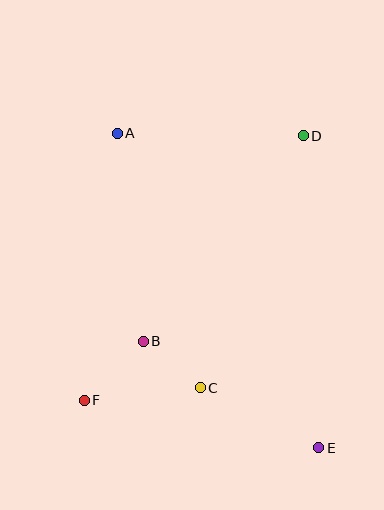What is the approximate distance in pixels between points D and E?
The distance between D and E is approximately 312 pixels.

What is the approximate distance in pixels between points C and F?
The distance between C and F is approximately 117 pixels.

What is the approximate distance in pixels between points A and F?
The distance between A and F is approximately 269 pixels.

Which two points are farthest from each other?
Points A and E are farthest from each other.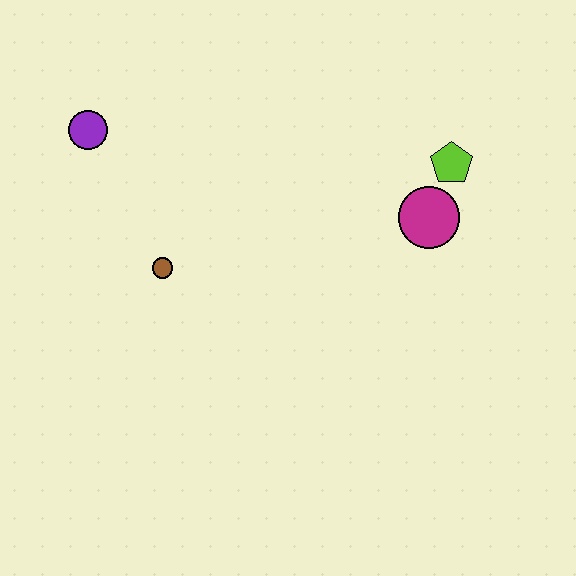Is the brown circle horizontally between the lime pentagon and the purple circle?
Yes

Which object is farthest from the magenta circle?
The purple circle is farthest from the magenta circle.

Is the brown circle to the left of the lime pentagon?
Yes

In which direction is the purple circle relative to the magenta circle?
The purple circle is to the left of the magenta circle.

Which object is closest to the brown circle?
The purple circle is closest to the brown circle.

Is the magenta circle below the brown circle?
No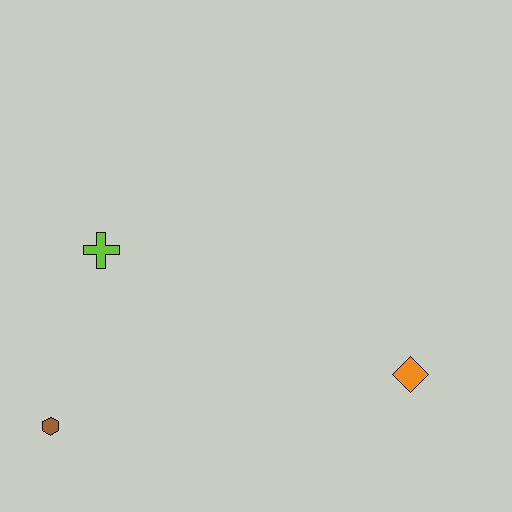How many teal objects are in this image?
There are no teal objects.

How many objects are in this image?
There are 3 objects.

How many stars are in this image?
There are no stars.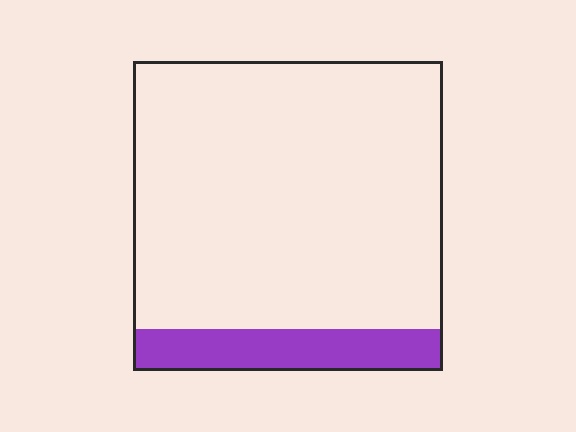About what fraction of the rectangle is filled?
About one eighth (1/8).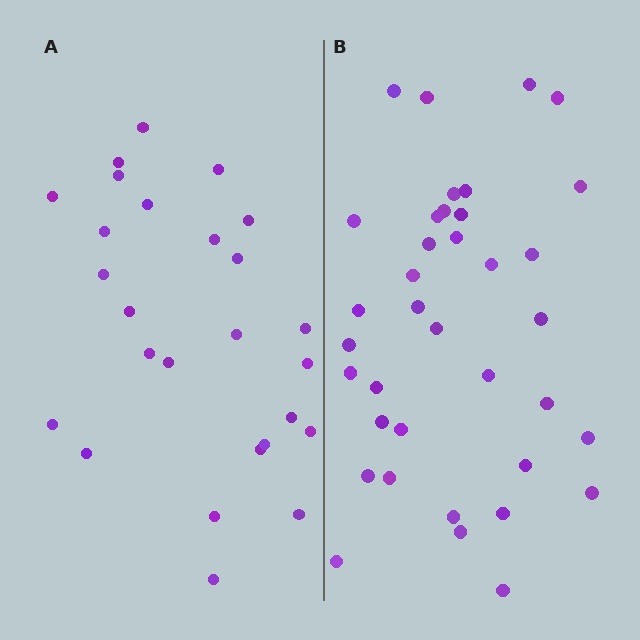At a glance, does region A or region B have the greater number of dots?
Region B (the right region) has more dots.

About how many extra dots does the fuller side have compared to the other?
Region B has roughly 12 or so more dots than region A.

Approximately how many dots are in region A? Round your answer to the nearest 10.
About 30 dots. (The exact count is 26, which rounds to 30.)